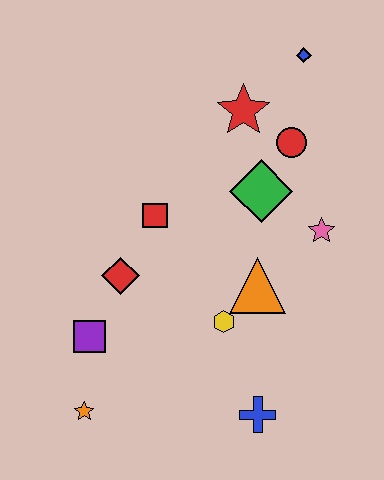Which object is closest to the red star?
The red circle is closest to the red star.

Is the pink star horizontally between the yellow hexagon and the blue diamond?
No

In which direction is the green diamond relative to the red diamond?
The green diamond is to the right of the red diamond.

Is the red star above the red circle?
Yes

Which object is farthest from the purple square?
The blue diamond is farthest from the purple square.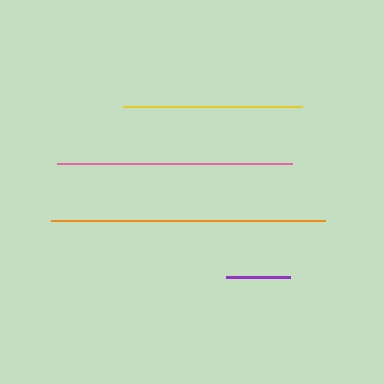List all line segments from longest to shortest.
From longest to shortest: orange, pink, yellow, purple.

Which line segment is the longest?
The orange line is the longest at approximately 274 pixels.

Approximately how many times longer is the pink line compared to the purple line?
The pink line is approximately 3.7 times the length of the purple line.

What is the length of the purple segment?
The purple segment is approximately 64 pixels long.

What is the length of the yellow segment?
The yellow segment is approximately 179 pixels long.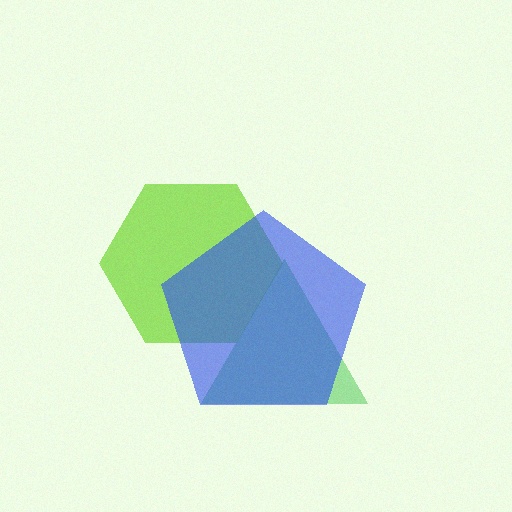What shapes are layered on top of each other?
The layered shapes are: a green triangle, a lime hexagon, a blue pentagon.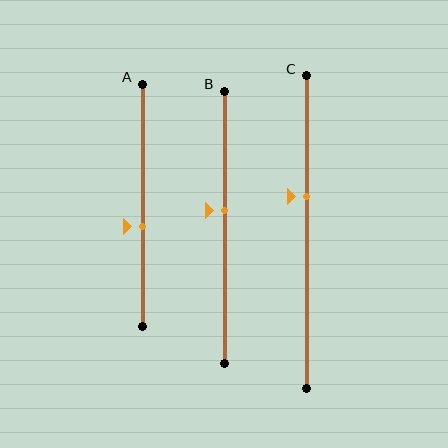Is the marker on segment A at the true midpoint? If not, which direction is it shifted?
No, the marker on segment A is shifted downward by about 9% of the segment length.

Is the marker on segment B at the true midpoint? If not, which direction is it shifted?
No, the marker on segment B is shifted upward by about 6% of the segment length.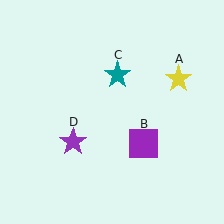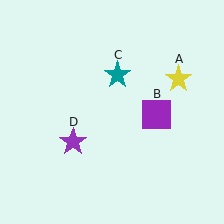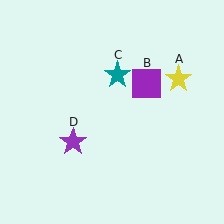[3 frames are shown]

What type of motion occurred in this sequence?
The purple square (object B) rotated counterclockwise around the center of the scene.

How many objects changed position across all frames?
1 object changed position: purple square (object B).